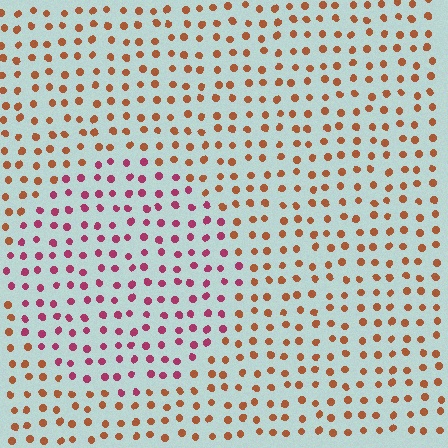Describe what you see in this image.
The image is filled with small brown elements in a uniform arrangement. A circle-shaped region is visible where the elements are tinted to a slightly different hue, forming a subtle color boundary.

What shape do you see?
I see a circle.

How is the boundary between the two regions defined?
The boundary is defined purely by a slight shift in hue (about 45 degrees). Spacing, size, and orientation are identical on both sides.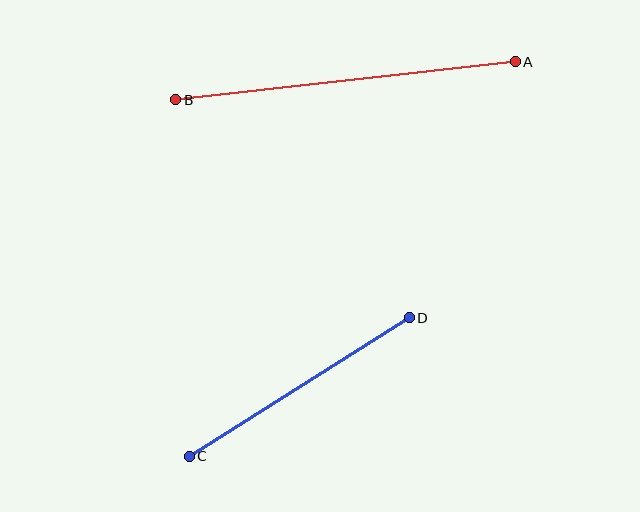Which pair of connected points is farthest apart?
Points A and B are farthest apart.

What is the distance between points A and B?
The distance is approximately 341 pixels.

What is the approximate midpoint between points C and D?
The midpoint is at approximately (299, 387) pixels.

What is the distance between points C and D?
The distance is approximately 260 pixels.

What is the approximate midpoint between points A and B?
The midpoint is at approximately (345, 81) pixels.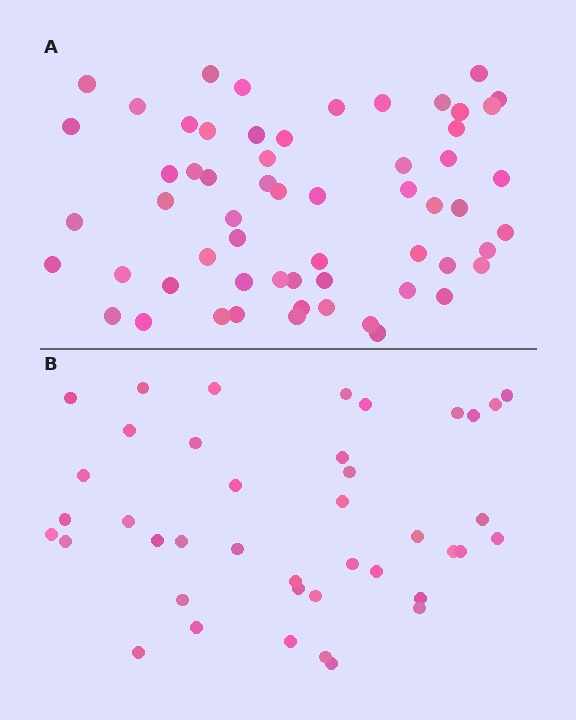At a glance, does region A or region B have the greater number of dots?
Region A (the top region) has more dots.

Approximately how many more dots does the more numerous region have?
Region A has approximately 20 more dots than region B.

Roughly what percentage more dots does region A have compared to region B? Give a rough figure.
About 45% more.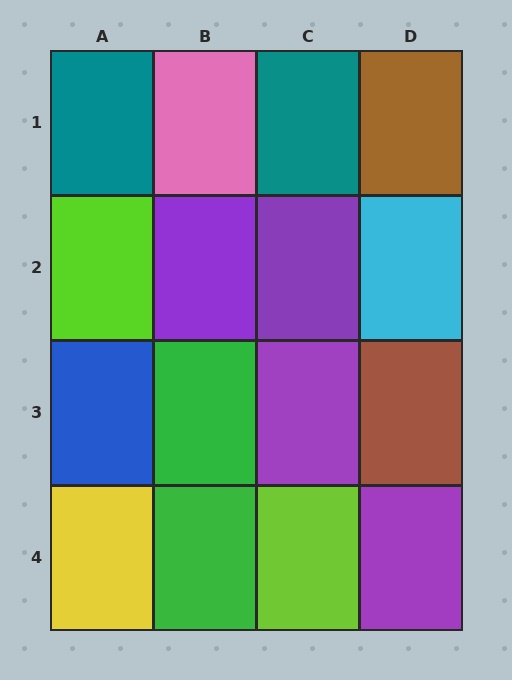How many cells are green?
2 cells are green.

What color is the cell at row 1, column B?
Pink.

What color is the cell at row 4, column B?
Green.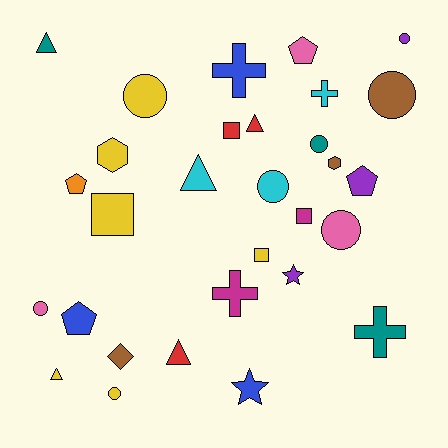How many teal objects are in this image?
There are 3 teal objects.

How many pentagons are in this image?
There are 4 pentagons.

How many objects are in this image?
There are 30 objects.